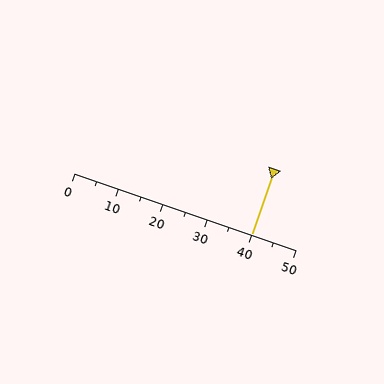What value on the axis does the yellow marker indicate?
The marker indicates approximately 40.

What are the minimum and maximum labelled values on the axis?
The axis runs from 0 to 50.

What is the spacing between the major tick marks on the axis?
The major ticks are spaced 10 apart.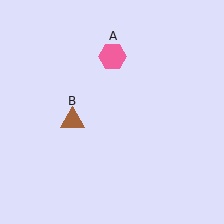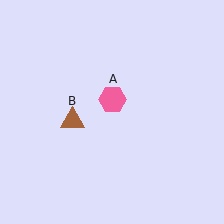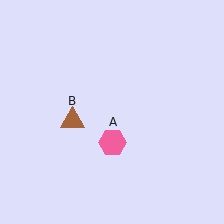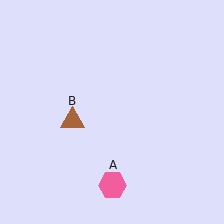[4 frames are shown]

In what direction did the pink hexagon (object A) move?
The pink hexagon (object A) moved down.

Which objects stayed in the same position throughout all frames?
Brown triangle (object B) remained stationary.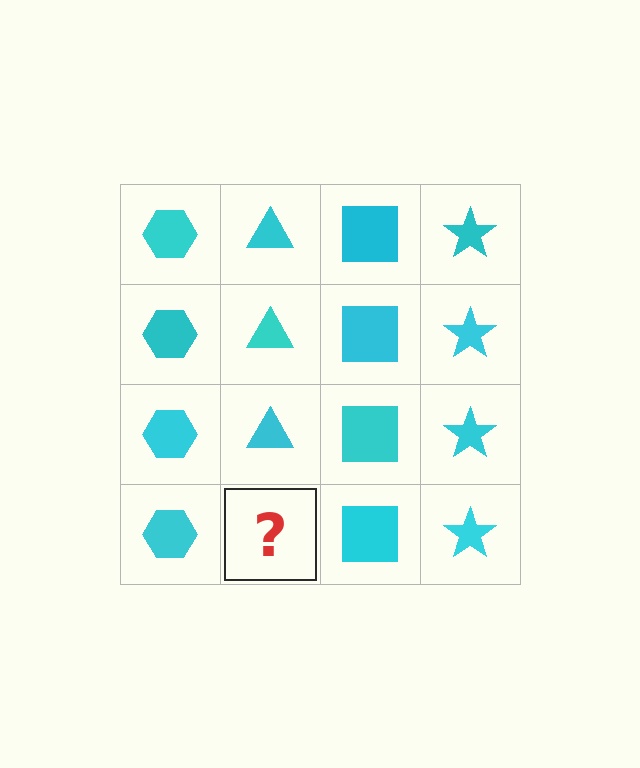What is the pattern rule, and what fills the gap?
The rule is that each column has a consistent shape. The gap should be filled with a cyan triangle.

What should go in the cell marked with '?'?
The missing cell should contain a cyan triangle.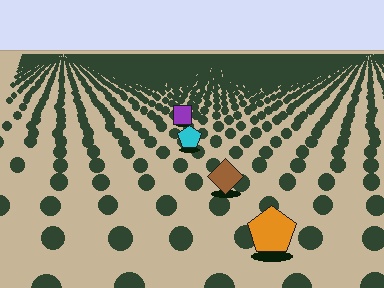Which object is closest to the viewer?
The orange pentagon is closest. The texture marks near it are larger and more spread out.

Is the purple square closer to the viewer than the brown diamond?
No. The brown diamond is closer — you can tell from the texture gradient: the ground texture is coarser near it.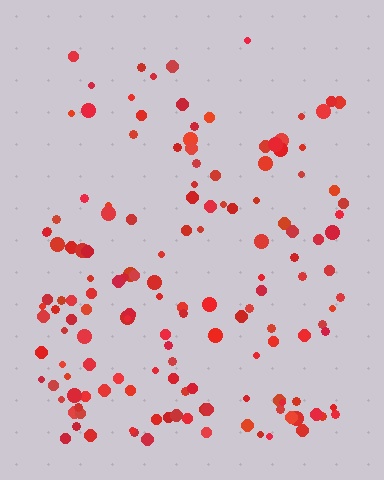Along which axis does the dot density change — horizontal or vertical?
Vertical.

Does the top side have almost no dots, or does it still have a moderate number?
Still a moderate number, just noticeably fewer than the bottom.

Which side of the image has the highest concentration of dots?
The bottom.